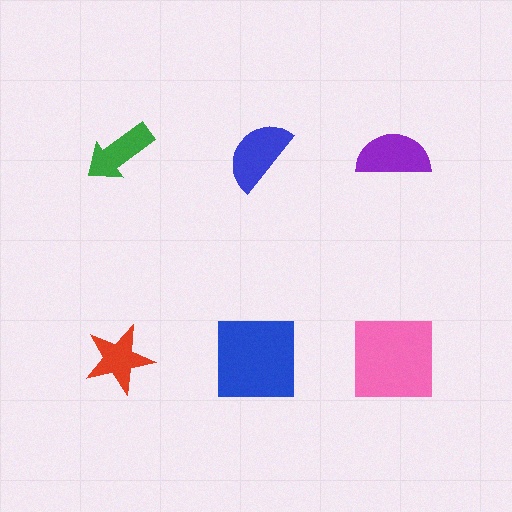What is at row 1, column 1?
A green arrow.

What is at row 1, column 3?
A purple semicircle.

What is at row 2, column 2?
A blue square.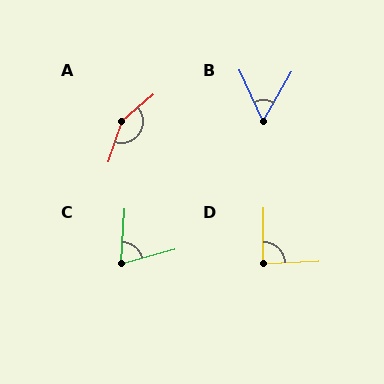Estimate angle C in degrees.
Approximately 71 degrees.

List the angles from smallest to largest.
B (55°), C (71°), D (88°), A (149°).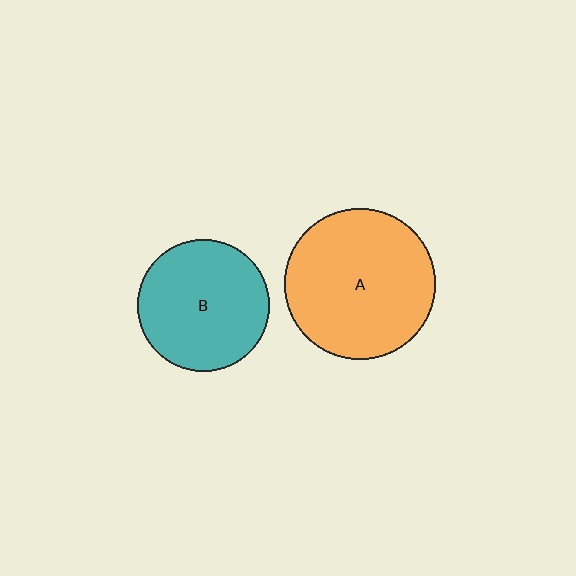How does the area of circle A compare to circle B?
Approximately 1.3 times.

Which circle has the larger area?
Circle A (orange).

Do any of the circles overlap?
No, none of the circles overlap.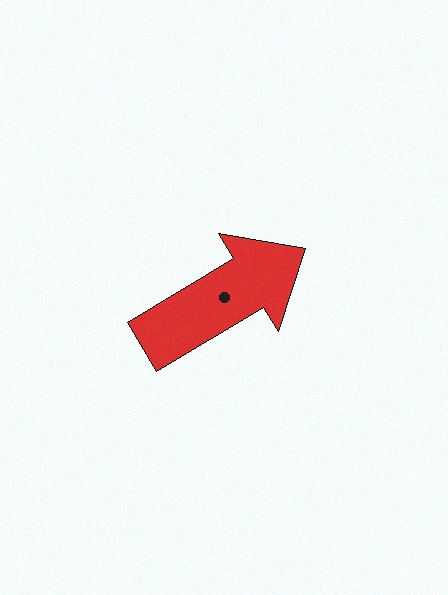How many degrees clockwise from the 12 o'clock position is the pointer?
Approximately 59 degrees.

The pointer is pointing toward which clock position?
Roughly 2 o'clock.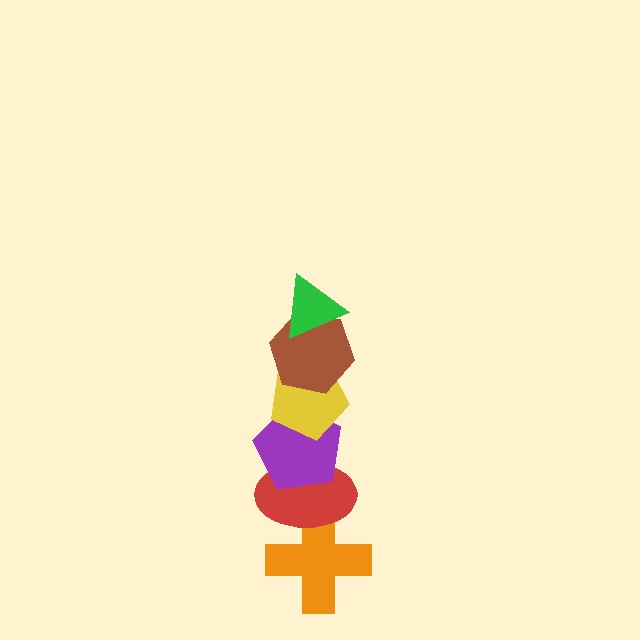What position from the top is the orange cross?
The orange cross is 6th from the top.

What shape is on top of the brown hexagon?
The green triangle is on top of the brown hexagon.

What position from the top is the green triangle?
The green triangle is 1st from the top.